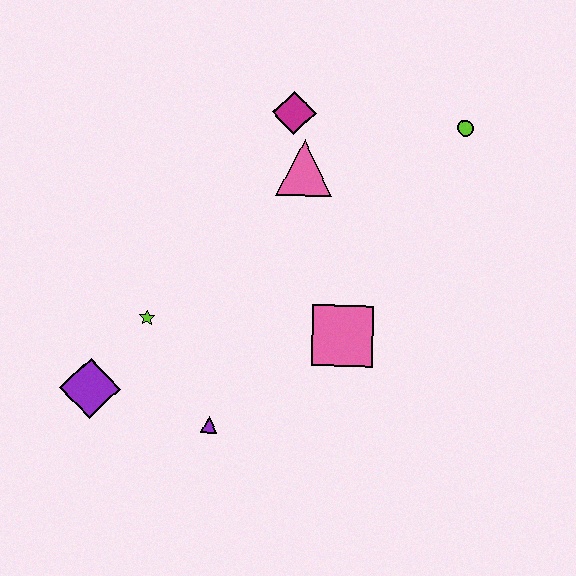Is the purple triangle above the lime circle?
No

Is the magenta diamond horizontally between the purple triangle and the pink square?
Yes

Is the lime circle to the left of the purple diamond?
No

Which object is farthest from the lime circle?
The purple diamond is farthest from the lime circle.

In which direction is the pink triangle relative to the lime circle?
The pink triangle is to the left of the lime circle.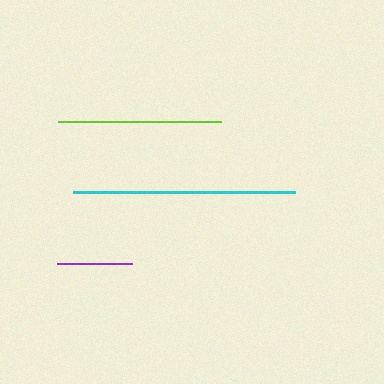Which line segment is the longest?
The cyan line is the longest at approximately 221 pixels.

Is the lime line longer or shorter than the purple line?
The lime line is longer than the purple line.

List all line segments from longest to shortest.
From longest to shortest: cyan, lime, purple.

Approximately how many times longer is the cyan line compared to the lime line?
The cyan line is approximately 1.4 times the length of the lime line.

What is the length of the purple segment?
The purple segment is approximately 75 pixels long.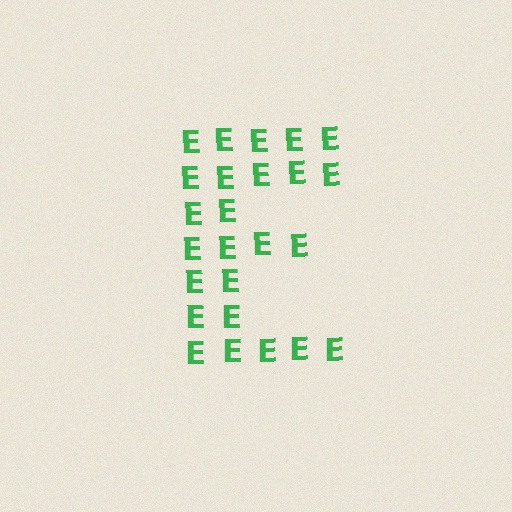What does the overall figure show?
The overall figure shows the letter E.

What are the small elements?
The small elements are letter E's.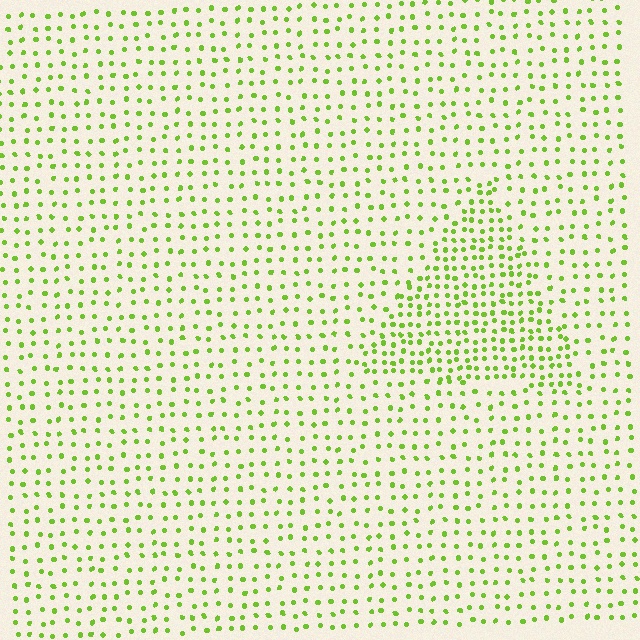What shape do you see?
I see a triangle.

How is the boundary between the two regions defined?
The boundary is defined by a change in element density (approximately 1.9x ratio). All elements are the same color, size, and shape.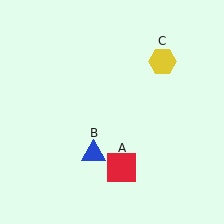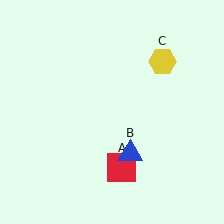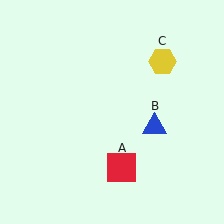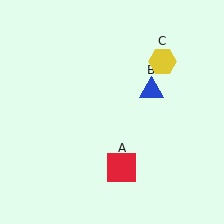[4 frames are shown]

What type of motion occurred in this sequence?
The blue triangle (object B) rotated counterclockwise around the center of the scene.